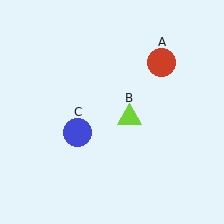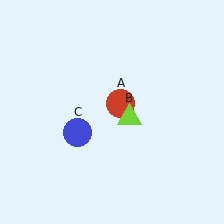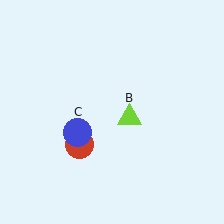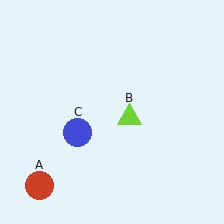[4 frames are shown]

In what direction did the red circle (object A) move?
The red circle (object A) moved down and to the left.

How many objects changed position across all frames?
1 object changed position: red circle (object A).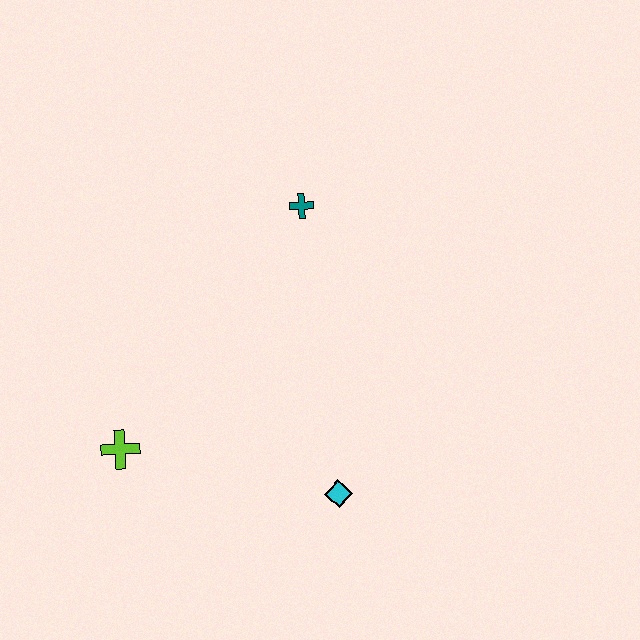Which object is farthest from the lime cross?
The teal cross is farthest from the lime cross.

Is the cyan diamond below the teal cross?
Yes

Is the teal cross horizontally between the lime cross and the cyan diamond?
Yes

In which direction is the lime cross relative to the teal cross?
The lime cross is below the teal cross.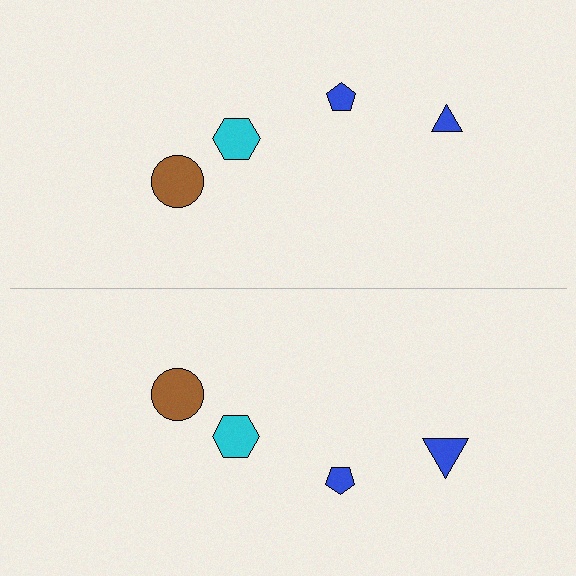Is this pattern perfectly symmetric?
No, the pattern is not perfectly symmetric. The blue triangle on the bottom side has a different size than its mirror counterpart.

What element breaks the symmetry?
The blue triangle on the bottom side has a different size than its mirror counterpart.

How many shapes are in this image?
There are 8 shapes in this image.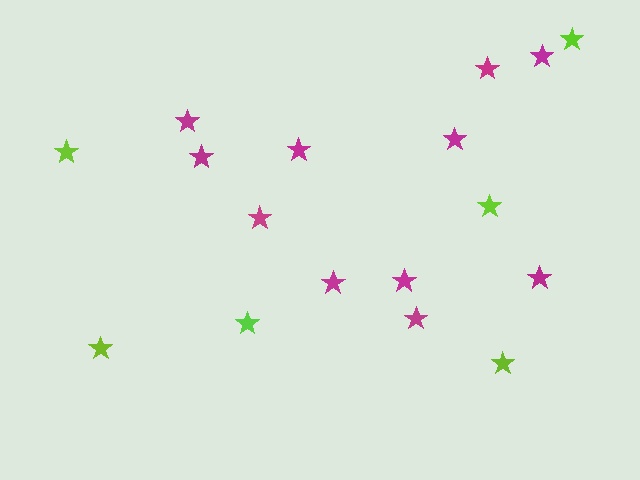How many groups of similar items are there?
There are 2 groups: one group of lime stars (6) and one group of magenta stars (11).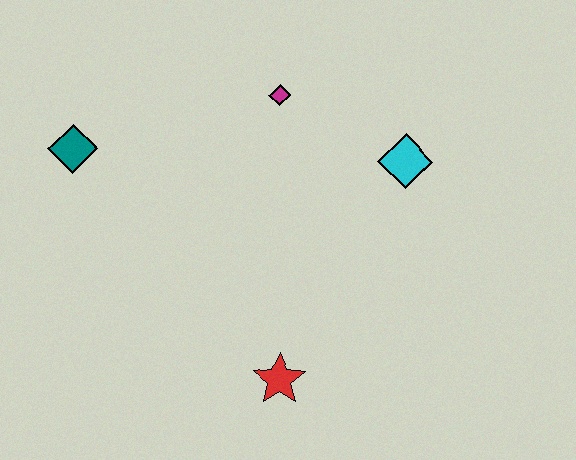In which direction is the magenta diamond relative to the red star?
The magenta diamond is above the red star.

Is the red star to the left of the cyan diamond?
Yes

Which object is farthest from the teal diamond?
The cyan diamond is farthest from the teal diamond.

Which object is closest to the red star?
The cyan diamond is closest to the red star.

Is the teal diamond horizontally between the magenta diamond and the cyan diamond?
No